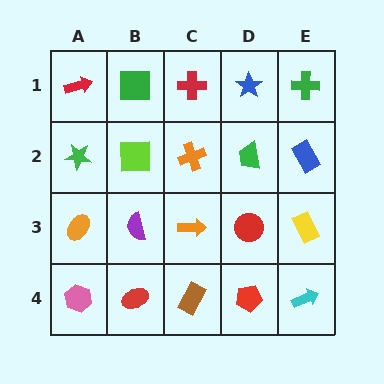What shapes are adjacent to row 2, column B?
A green square (row 1, column B), a purple semicircle (row 3, column B), a green star (row 2, column A), an orange cross (row 2, column C).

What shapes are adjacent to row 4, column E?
A yellow rectangle (row 3, column E), a red pentagon (row 4, column D).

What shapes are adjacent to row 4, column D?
A red circle (row 3, column D), a brown rectangle (row 4, column C), a cyan arrow (row 4, column E).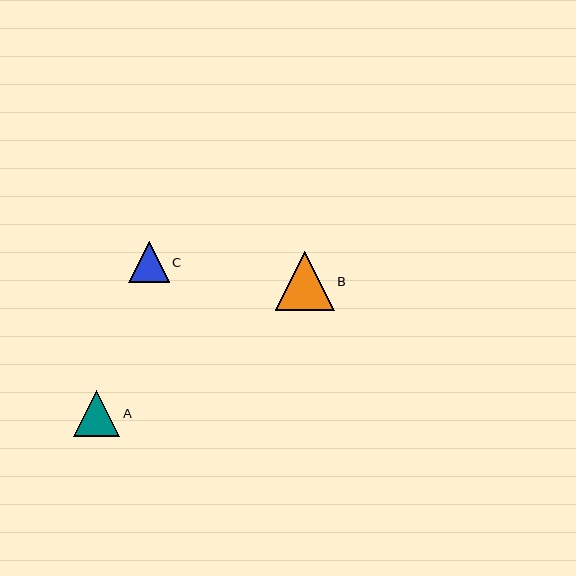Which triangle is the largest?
Triangle B is the largest with a size of approximately 59 pixels.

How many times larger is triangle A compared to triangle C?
Triangle A is approximately 1.1 times the size of triangle C.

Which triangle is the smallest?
Triangle C is the smallest with a size of approximately 41 pixels.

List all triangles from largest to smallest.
From largest to smallest: B, A, C.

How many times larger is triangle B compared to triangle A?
Triangle B is approximately 1.3 times the size of triangle A.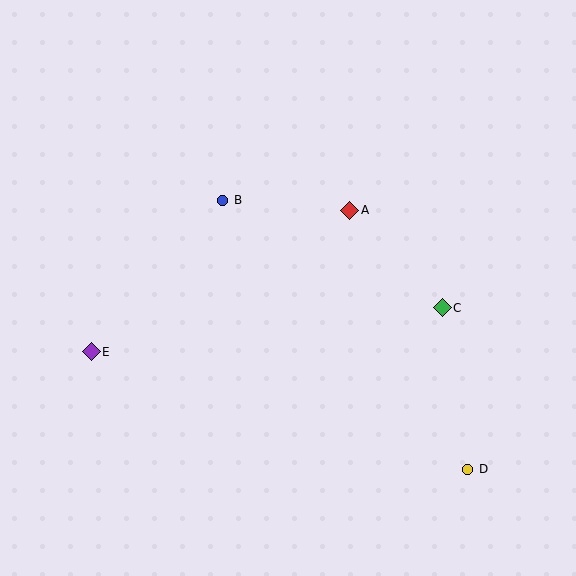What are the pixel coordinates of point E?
Point E is at (91, 352).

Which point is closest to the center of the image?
Point A at (350, 210) is closest to the center.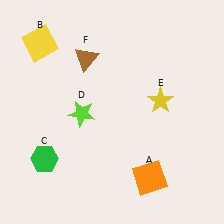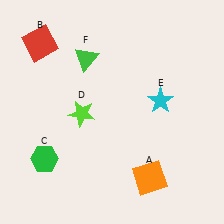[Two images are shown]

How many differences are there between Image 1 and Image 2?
There are 3 differences between the two images.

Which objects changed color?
B changed from yellow to red. E changed from yellow to cyan. F changed from brown to green.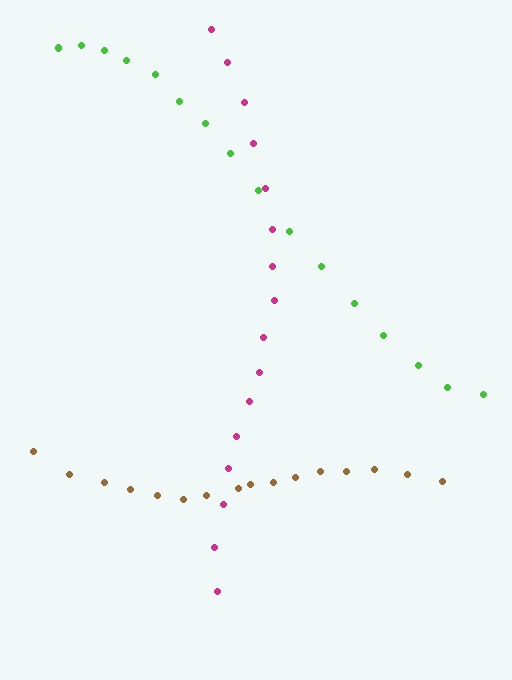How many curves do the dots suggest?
There are 3 distinct paths.